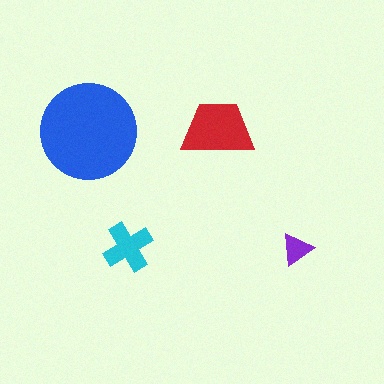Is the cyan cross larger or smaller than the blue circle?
Smaller.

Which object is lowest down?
The purple triangle is bottommost.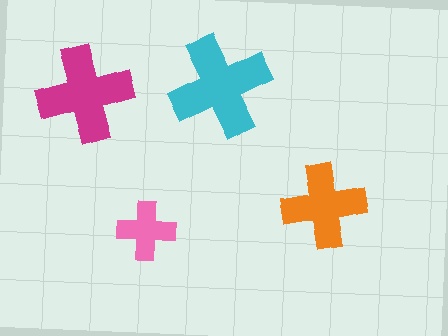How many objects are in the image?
There are 4 objects in the image.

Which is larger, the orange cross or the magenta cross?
The magenta one.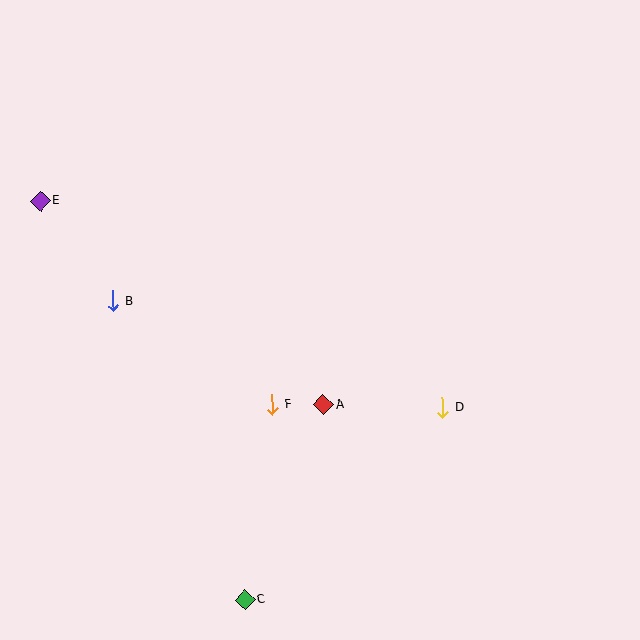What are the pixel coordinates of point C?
Point C is at (245, 600).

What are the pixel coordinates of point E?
Point E is at (41, 201).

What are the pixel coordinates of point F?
Point F is at (272, 404).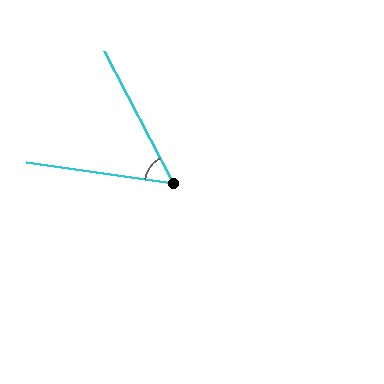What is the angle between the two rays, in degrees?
Approximately 54 degrees.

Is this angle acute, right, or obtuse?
It is acute.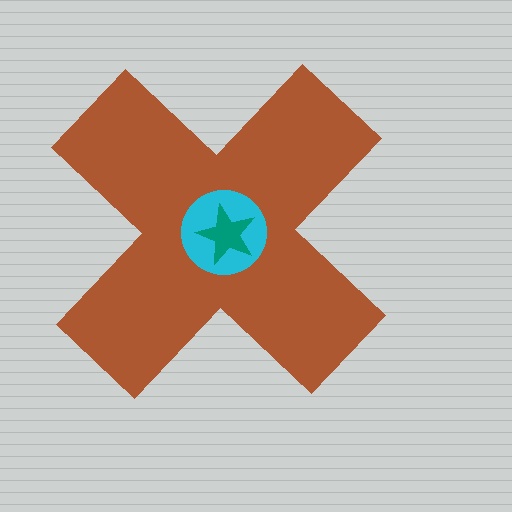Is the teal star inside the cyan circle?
Yes.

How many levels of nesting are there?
3.